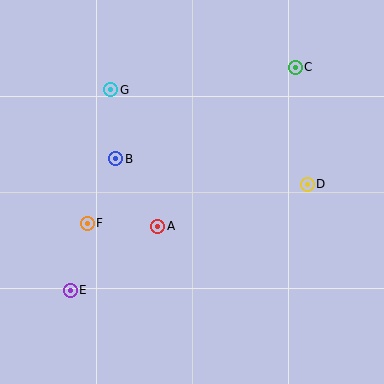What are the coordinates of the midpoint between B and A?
The midpoint between B and A is at (137, 193).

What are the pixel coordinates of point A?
Point A is at (158, 226).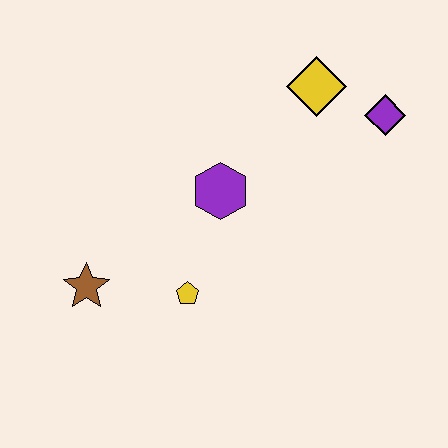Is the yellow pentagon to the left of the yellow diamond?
Yes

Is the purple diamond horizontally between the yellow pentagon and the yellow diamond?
No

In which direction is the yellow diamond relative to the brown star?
The yellow diamond is to the right of the brown star.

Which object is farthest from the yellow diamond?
The brown star is farthest from the yellow diamond.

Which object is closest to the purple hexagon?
The yellow pentagon is closest to the purple hexagon.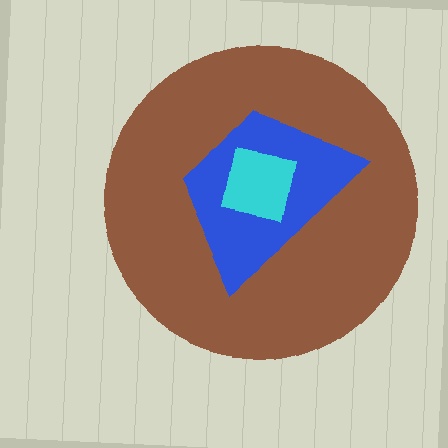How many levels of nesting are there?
3.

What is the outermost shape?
The brown circle.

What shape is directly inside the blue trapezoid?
The cyan square.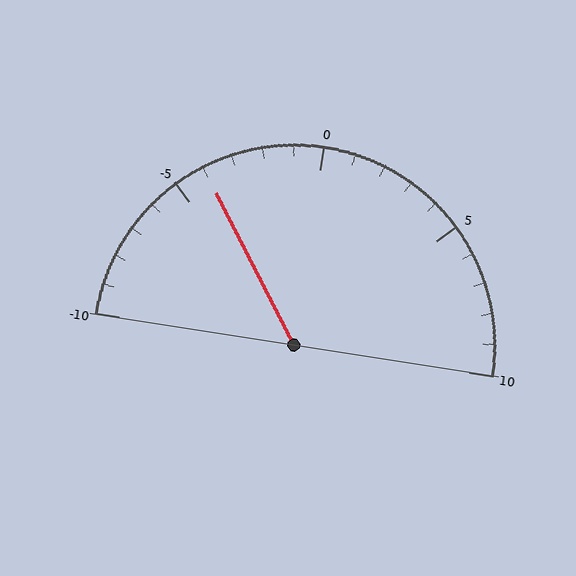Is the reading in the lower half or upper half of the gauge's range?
The reading is in the lower half of the range (-10 to 10).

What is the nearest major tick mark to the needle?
The nearest major tick mark is -5.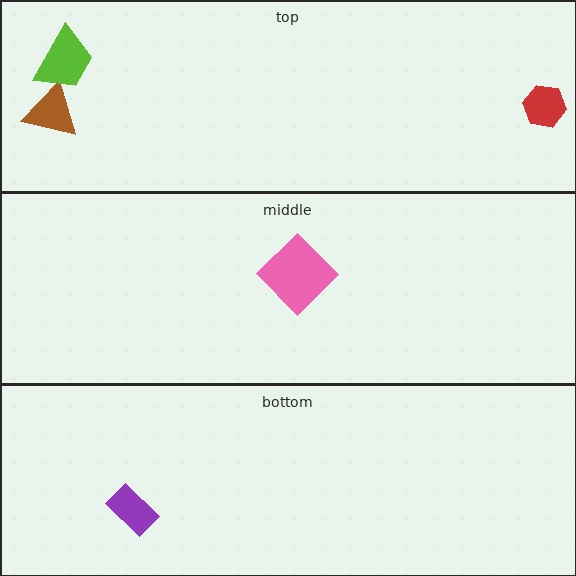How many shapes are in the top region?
3.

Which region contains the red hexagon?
The top region.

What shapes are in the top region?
The brown triangle, the red hexagon, the lime trapezoid.